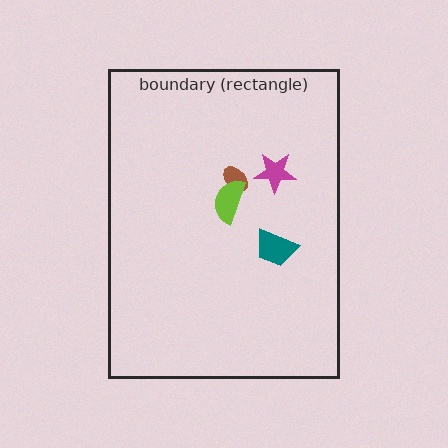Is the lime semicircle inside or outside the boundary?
Inside.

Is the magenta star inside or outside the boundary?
Inside.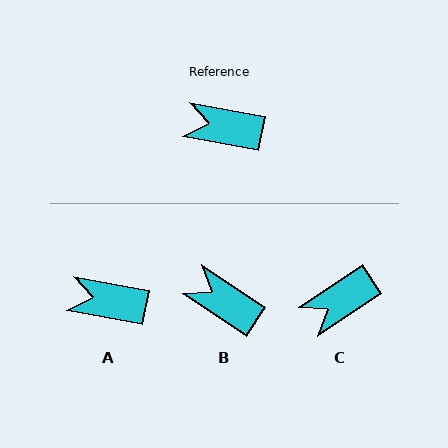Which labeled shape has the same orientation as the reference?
A.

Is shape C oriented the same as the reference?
No, it is off by about 45 degrees.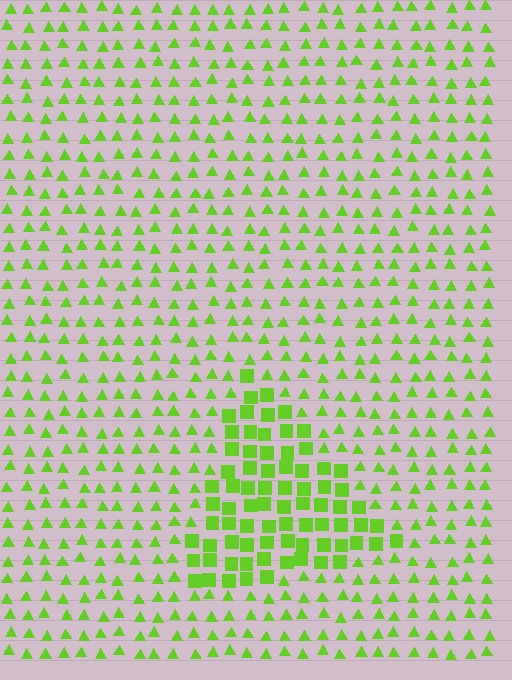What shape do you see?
I see a triangle.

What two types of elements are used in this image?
The image uses squares inside the triangle region and triangles outside it.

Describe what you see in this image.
The image is filled with small lime elements arranged in a uniform grid. A triangle-shaped region contains squares, while the surrounding area contains triangles. The boundary is defined purely by the change in element shape.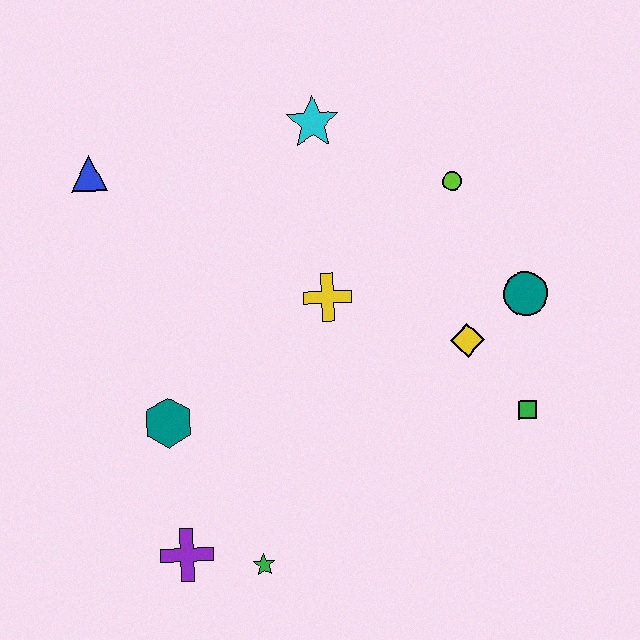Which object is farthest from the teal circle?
The blue triangle is farthest from the teal circle.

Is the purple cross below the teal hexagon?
Yes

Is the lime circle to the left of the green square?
Yes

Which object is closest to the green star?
The purple cross is closest to the green star.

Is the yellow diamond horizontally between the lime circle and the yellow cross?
No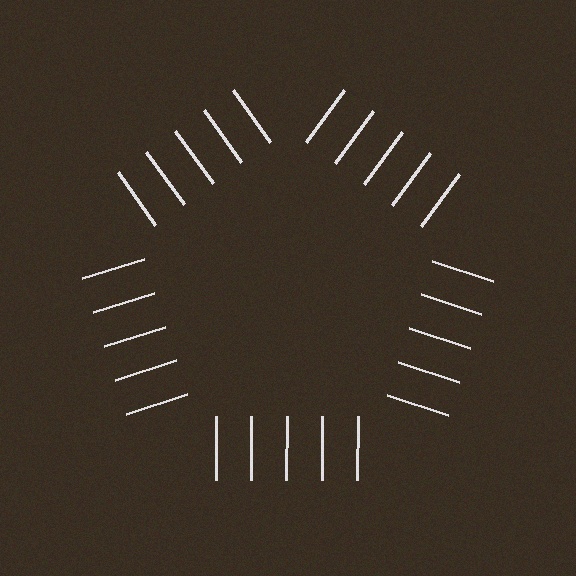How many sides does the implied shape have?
5 sides — the line-ends trace a pentagon.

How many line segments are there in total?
25 — 5 along each of the 5 edges.